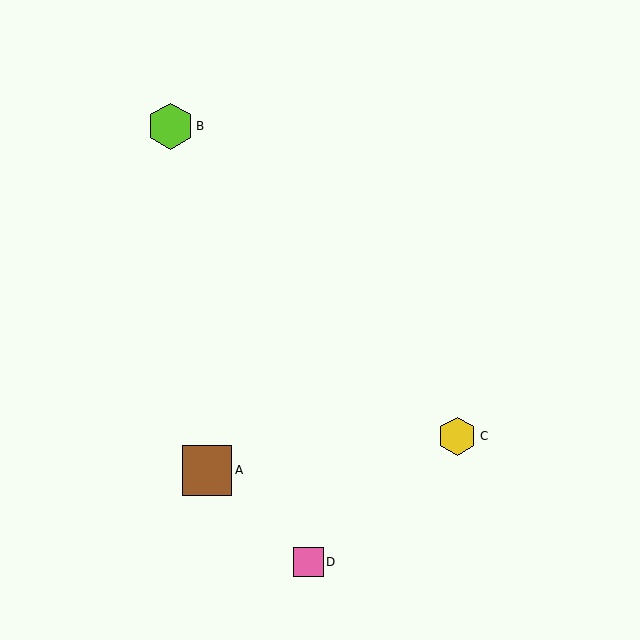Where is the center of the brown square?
The center of the brown square is at (207, 470).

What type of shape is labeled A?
Shape A is a brown square.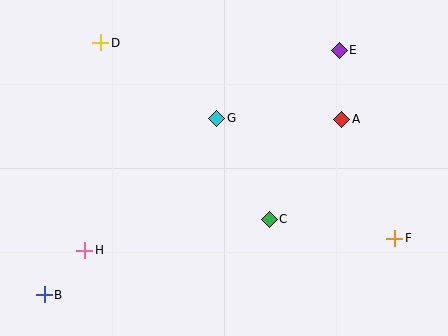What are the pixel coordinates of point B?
Point B is at (44, 295).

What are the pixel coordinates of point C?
Point C is at (269, 219).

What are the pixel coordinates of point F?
Point F is at (395, 238).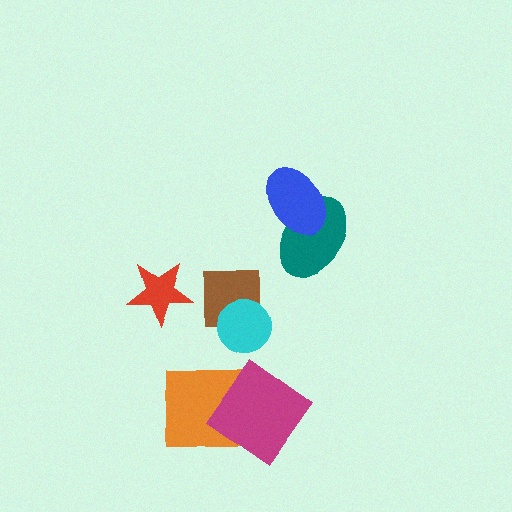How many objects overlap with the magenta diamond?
1 object overlaps with the magenta diamond.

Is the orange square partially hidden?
Yes, it is partially covered by another shape.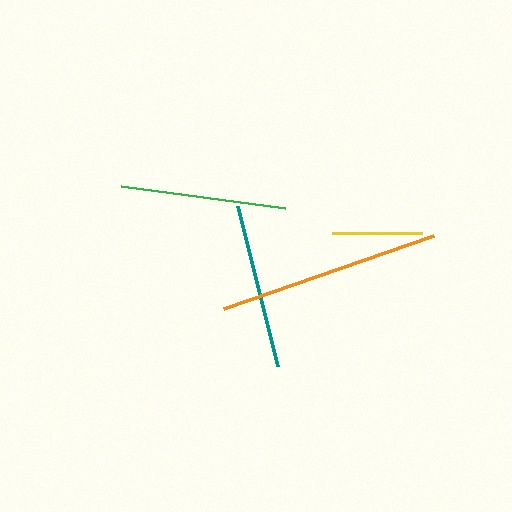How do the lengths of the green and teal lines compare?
The green and teal lines are approximately the same length.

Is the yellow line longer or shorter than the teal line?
The teal line is longer than the yellow line.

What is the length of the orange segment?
The orange segment is approximately 222 pixels long.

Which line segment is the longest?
The orange line is the longest at approximately 222 pixels.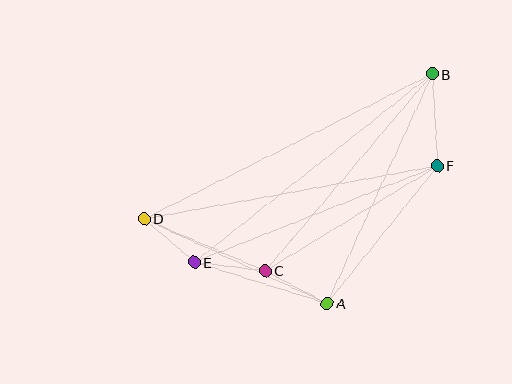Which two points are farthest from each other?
Points B and D are farthest from each other.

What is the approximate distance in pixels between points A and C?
The distance between A and C is approximately 70 pixels.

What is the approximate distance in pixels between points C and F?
The distance between C and F is approximately 202 pixels.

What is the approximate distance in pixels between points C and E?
The distance between C and E is approximately 71 pixels.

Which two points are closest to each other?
Points D and E are closest to each other.